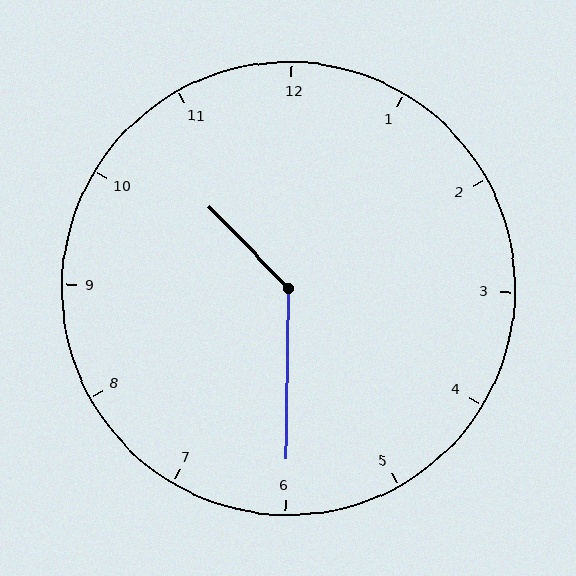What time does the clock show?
10:30.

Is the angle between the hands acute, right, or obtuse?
It is obtuse.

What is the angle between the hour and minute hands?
Approximately 135 degrees.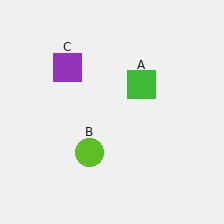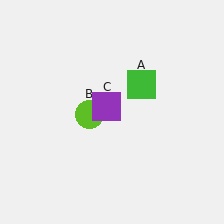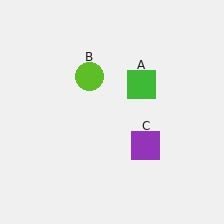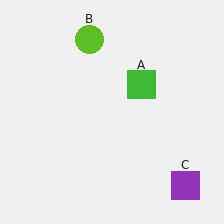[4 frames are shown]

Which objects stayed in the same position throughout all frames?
Green square (object A) remained stationary.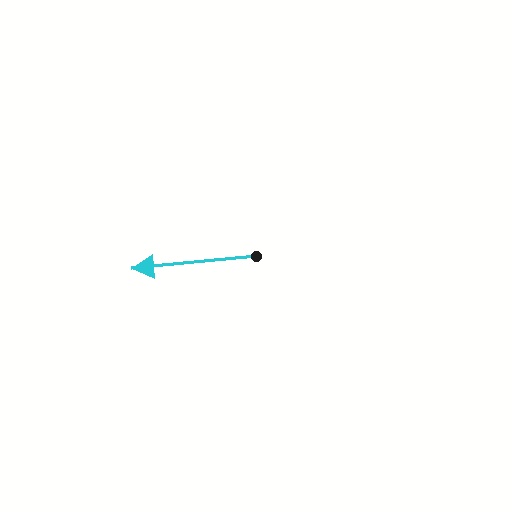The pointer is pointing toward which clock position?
Roughly 9 o'clock.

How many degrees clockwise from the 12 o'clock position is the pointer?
Approximately 264 degrees.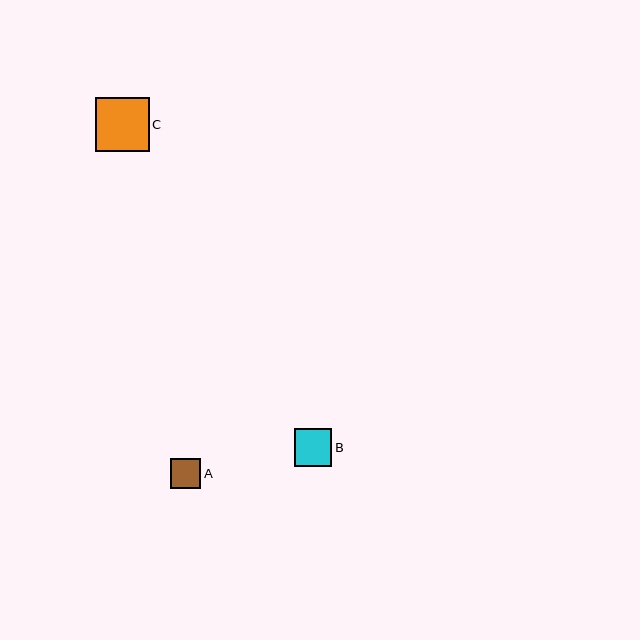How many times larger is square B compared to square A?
Square B is approximately 1.2 times the size of square A.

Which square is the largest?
Square C is the largest with a size of approximately 54 pixels.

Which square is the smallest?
Square A is the smallest with a size of approximately 30 pixels.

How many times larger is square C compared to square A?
Square C is approximately 1.8 times the size of square A.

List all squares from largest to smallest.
From largest to smallest: C, B, A.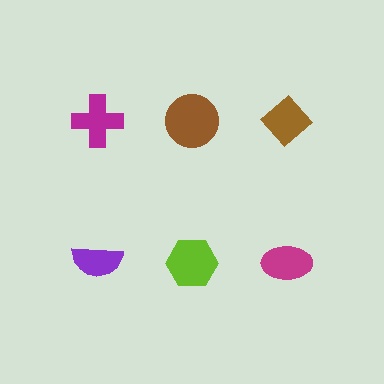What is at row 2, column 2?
A lime hexagon.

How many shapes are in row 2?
3 shapes.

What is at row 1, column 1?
A magenta cross.